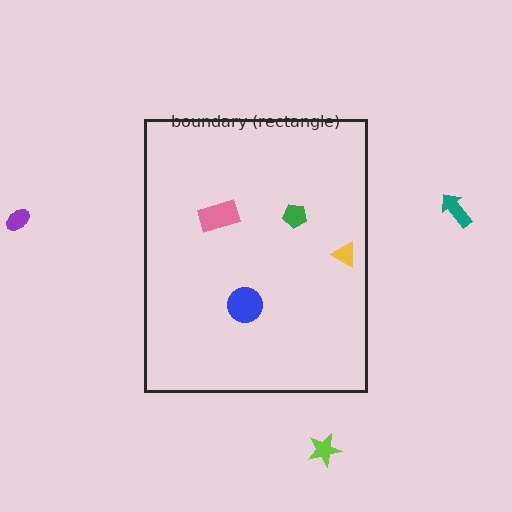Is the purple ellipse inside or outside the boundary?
Outside.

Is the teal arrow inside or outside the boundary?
Outside.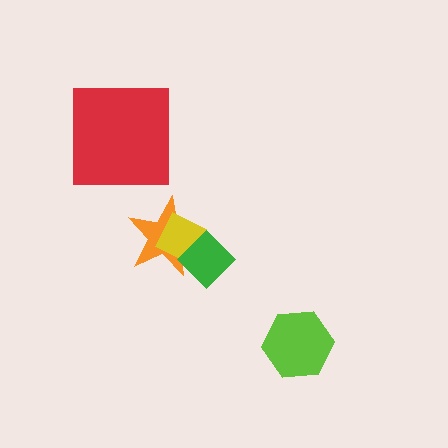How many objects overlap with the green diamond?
2 objects overlap with the green diamond.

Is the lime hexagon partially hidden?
No, no other shape covers it.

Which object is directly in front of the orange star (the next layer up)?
The yellow diamond is directly in front of the orange star.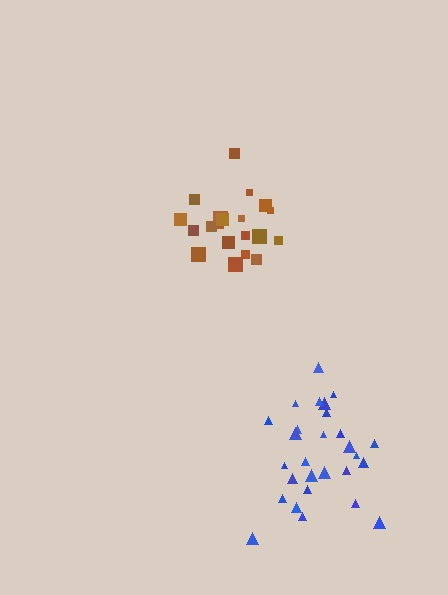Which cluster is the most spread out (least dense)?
Blue.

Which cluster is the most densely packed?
Brown.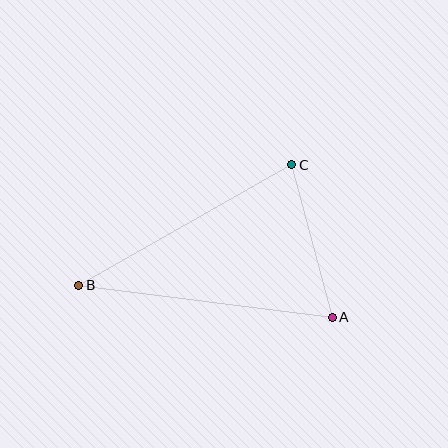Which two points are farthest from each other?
Points A and B are farthest from each other.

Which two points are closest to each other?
Points A and C are closest to each other.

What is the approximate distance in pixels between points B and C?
The distance between B and C is approximately 244 pixels.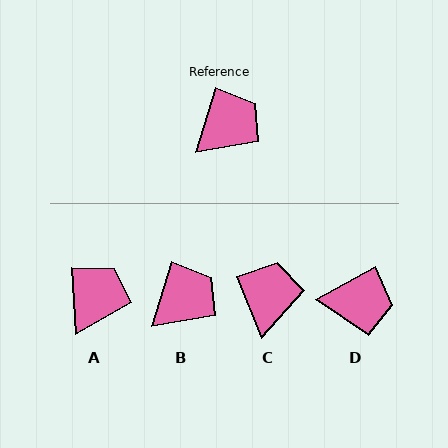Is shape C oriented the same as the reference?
No, it is off by about 39 degrees.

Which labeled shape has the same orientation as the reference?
B.